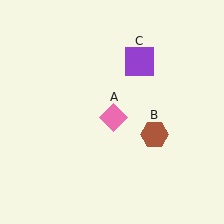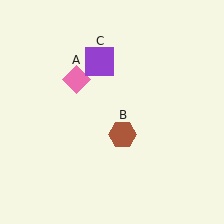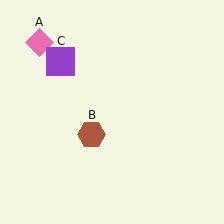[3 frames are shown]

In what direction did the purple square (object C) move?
The purple square (object C) moved left.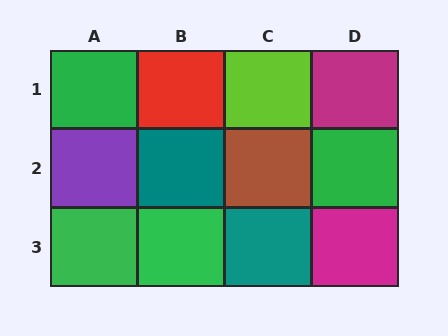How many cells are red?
1 cell is red.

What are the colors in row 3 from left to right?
Green, green, teal, magenta.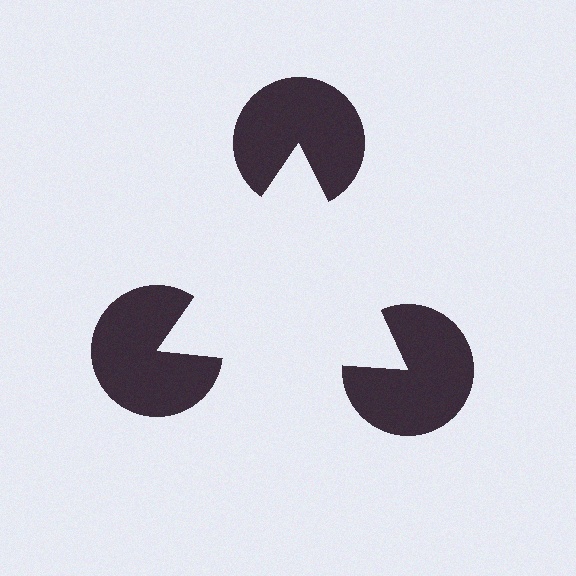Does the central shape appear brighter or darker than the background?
It typically appears slightly brighter than the background, even though no actual brightness change is drawn.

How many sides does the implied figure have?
3 sides.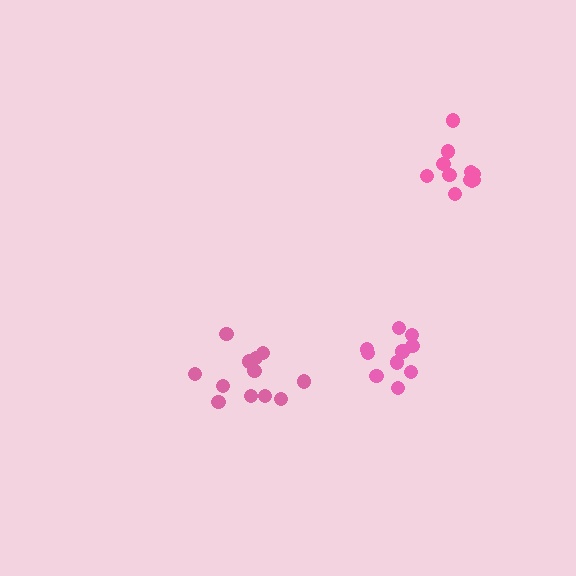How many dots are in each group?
Group 1: 10 dots, Group 2: 12 dots, Group 3: 11 dots (33 total).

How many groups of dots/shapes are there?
There are 3 groups.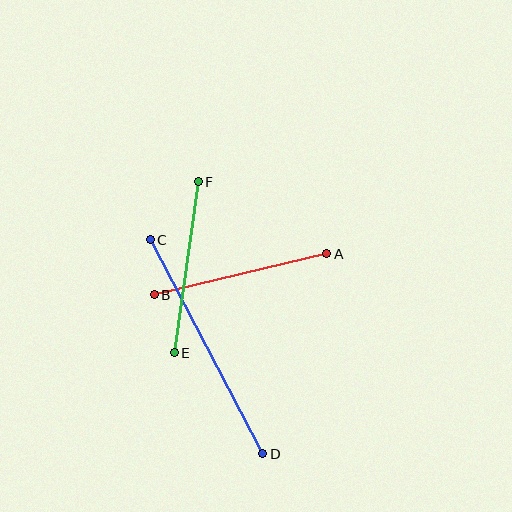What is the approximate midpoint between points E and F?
The midpoint is at approximately (186, 267) pixels.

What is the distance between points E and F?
The distance is approximately 173 pixels.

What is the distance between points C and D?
The distance is approximately 242 pixels.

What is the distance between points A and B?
The distance is approximately 177 pixels.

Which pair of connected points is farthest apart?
Points C and D are farthest apart.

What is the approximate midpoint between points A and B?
The midpoint is at approximately (241, 274) pixels.